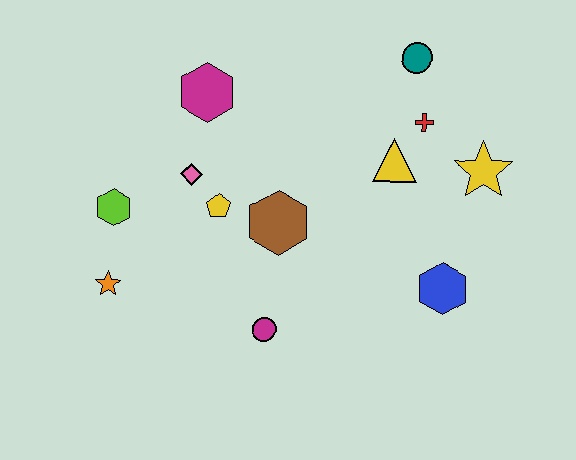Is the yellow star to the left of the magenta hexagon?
No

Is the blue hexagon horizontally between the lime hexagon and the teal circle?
No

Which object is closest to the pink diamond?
The yellow pentagon is closest to the pink diamond.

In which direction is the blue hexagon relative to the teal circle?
The blue hexagon is below the teal circle.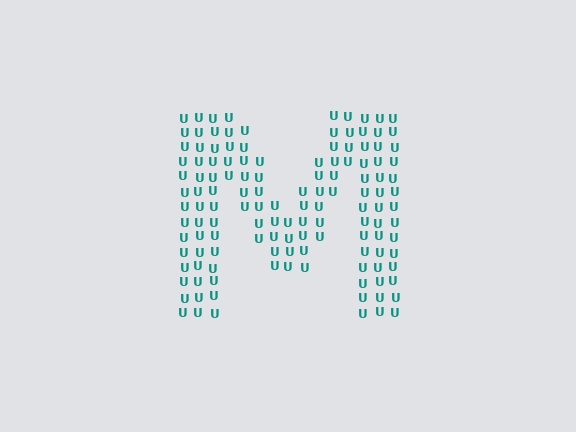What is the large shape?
The large shape is the letter M.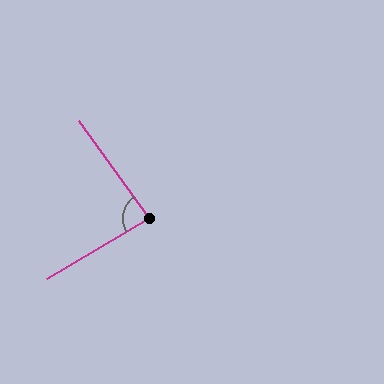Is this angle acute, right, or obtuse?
It is acute.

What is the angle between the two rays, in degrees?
Approximately 85 degrees.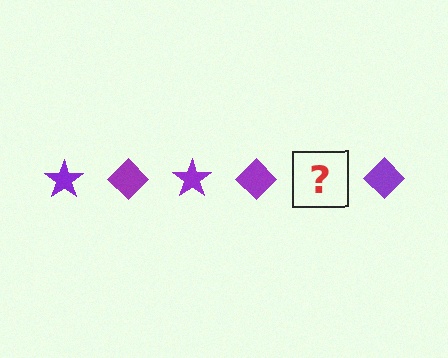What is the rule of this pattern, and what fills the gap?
The rule is that the pattern cycles through star, diamond shapes in purple. The gap should be filled with a purple star.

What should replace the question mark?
The question mark should be replaced with a purple star.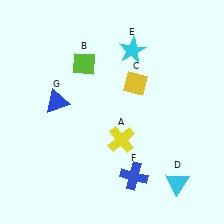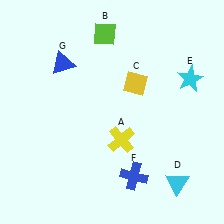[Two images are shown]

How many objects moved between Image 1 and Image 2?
3 objects moved between the two images.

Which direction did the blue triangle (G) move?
The blue triangle (G) moved up.